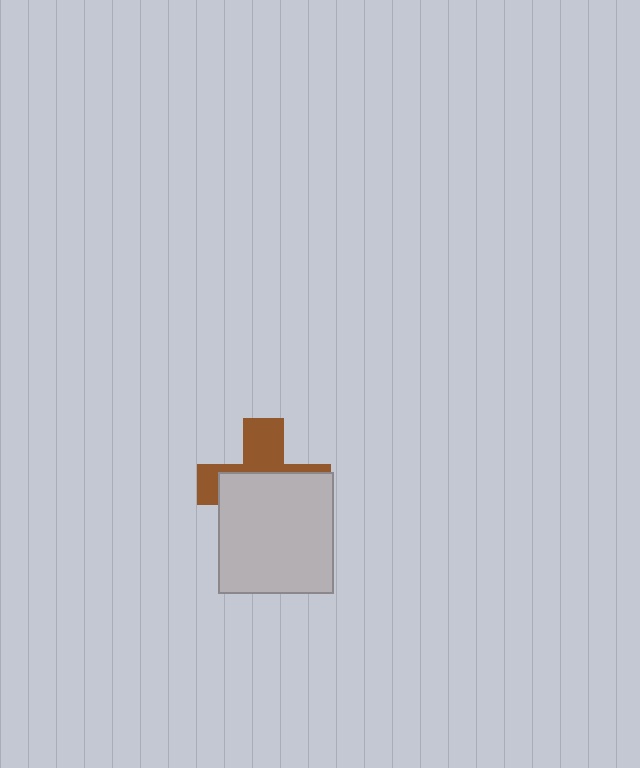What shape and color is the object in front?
The object in front is a light gray rectangle.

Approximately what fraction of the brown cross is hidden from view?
Roughly 61% of the brown cross is hidden behind the light gray rectangle.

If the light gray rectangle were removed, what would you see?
You would see the complete brown cross.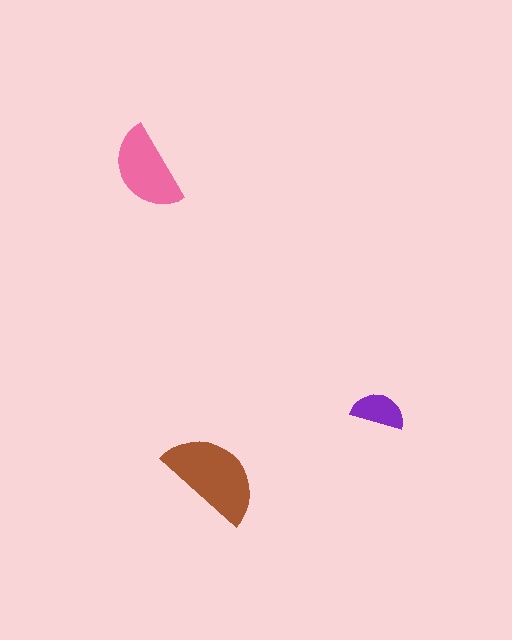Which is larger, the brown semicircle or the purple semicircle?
The brown one.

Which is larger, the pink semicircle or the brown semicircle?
The brown one.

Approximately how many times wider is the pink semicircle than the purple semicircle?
About 1.5 times wider.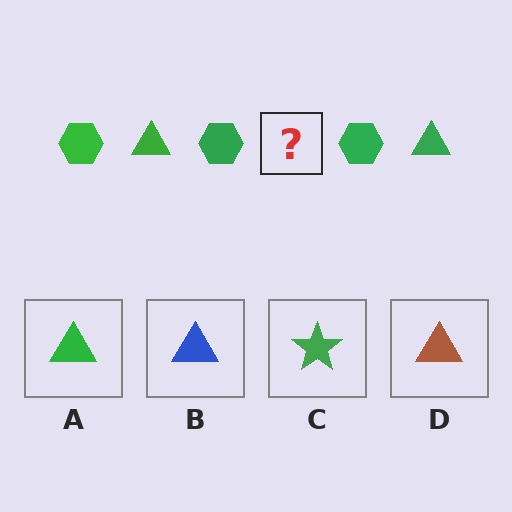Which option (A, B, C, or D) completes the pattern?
A.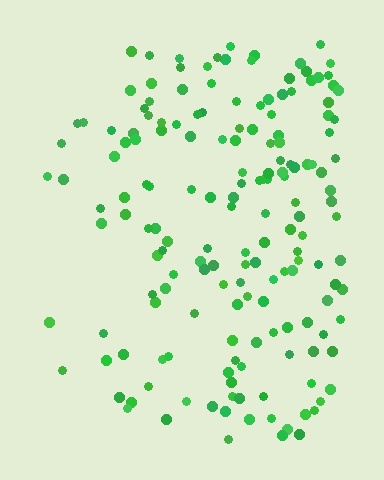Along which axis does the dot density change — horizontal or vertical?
Horizontal.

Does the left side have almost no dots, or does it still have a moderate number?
Still a moderate number, just noticeably fewer than the right.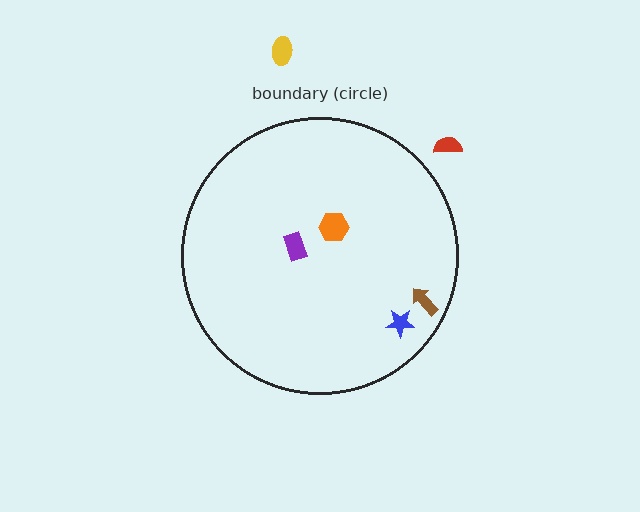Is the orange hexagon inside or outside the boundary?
Inside.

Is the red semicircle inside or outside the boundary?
Outside.